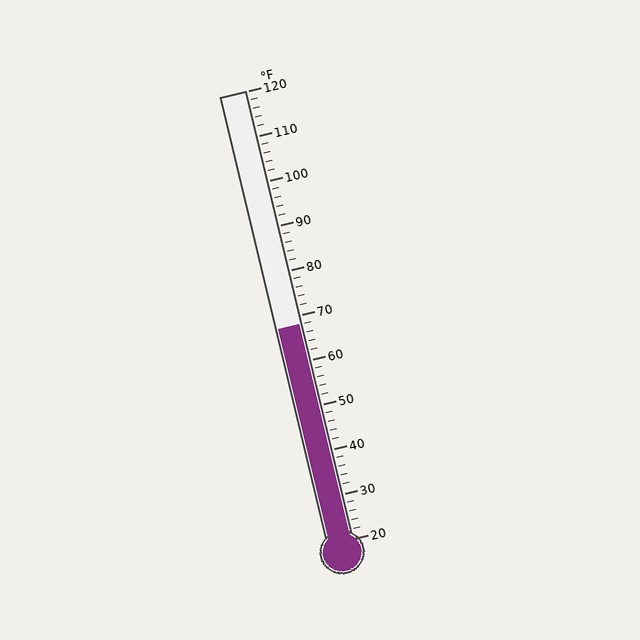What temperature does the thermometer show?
The thermometer shows approximately 68°F.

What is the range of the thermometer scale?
The thermometer scale ranges from 20°F to 120°F.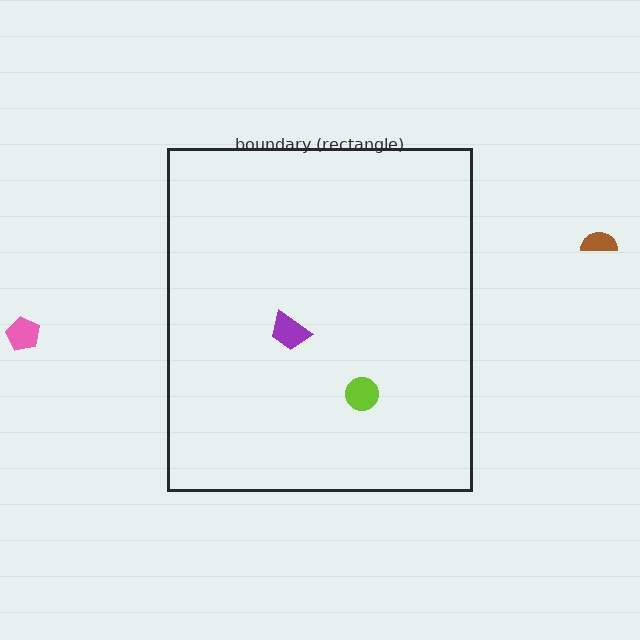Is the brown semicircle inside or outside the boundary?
Outside.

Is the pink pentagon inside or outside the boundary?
Outside.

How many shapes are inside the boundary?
2 inside, 2 outside.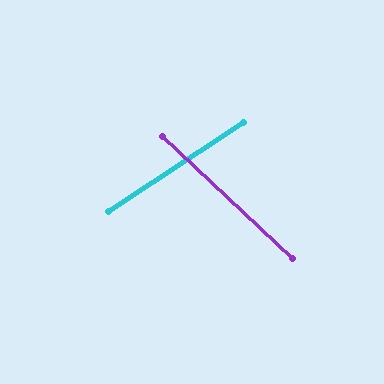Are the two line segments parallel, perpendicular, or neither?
Neither parallel nor perpendicular — they differ by about 77°.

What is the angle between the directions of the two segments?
Approximately 77 degrees.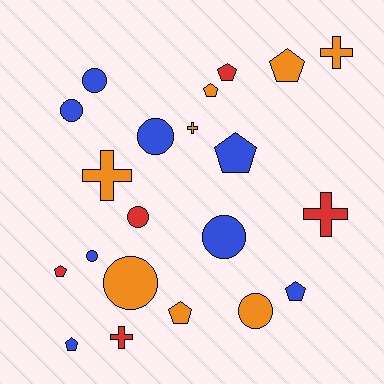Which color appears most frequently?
Blue, with 8 objects.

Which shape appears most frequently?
Circle, with 8 objects.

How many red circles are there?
There is 1 red circle.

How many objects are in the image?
There are 21 objects.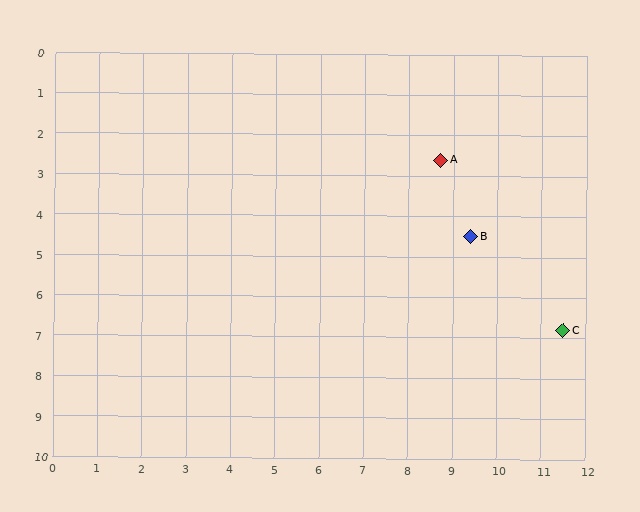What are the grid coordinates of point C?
Point C is at approximately (11.5, 6.8).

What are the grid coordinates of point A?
Point A is at approximately (8.7, 2.6).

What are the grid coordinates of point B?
Point B is at approximately (9.4, 4.5).